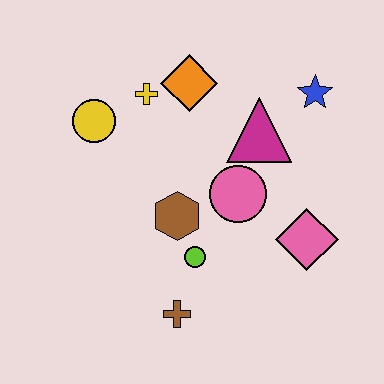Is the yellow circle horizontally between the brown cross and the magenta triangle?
No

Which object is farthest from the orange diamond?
The brown cross is farthest from the orange diamond.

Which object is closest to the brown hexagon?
The lime circle is closest to the brown hexagon.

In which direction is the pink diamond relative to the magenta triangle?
The pink diamond is below the magenta triangle.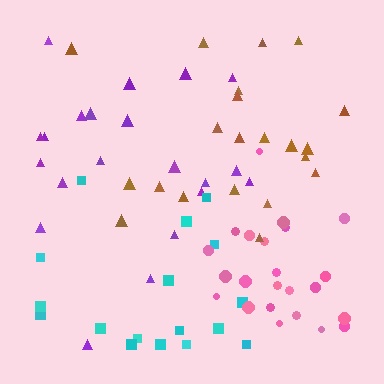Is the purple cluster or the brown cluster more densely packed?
Purple.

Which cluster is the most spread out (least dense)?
Cyan.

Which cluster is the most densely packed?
Pink.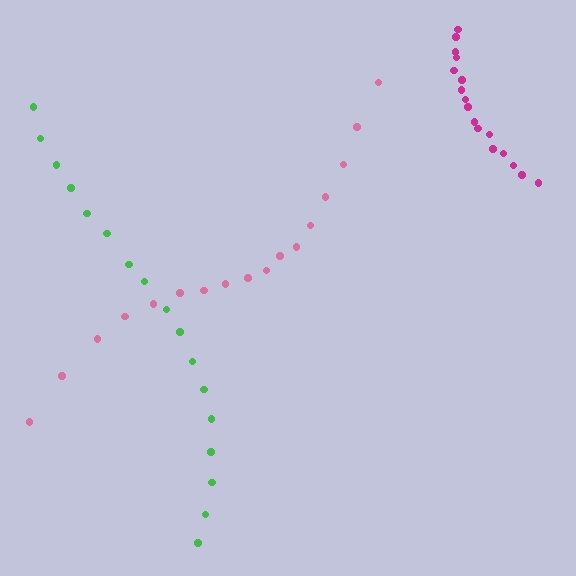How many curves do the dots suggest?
There are 3 distinct paths.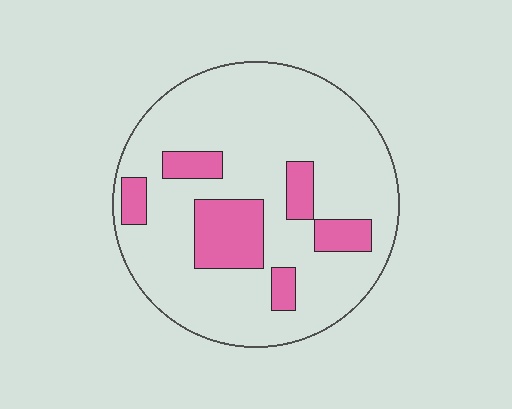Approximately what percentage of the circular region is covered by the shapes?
Approximately 20%.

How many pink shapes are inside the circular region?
6.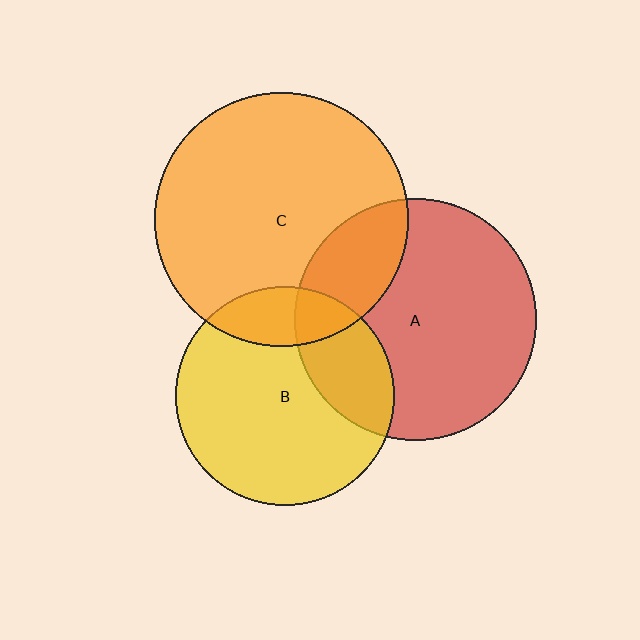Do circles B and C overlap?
Yes.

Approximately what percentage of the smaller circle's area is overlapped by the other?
Approximately 15%.